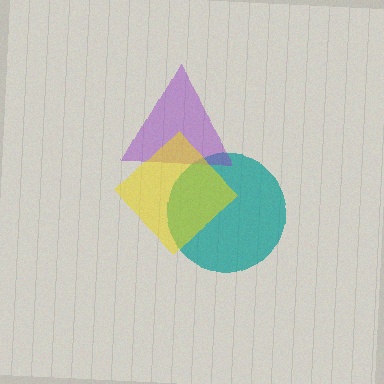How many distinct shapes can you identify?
There are 3 distinct shapes: a teal circle, a purple triangle, a yellow diamond.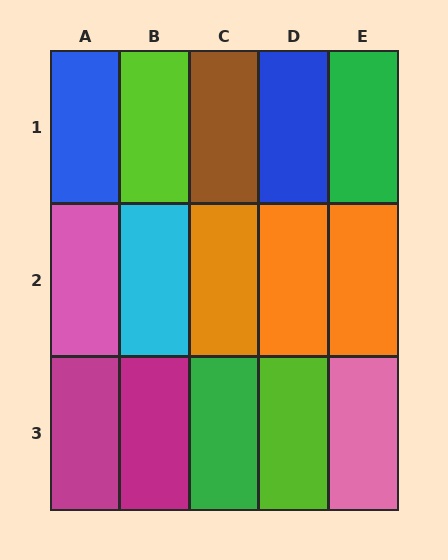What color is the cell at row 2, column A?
Pink.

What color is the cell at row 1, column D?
Blue.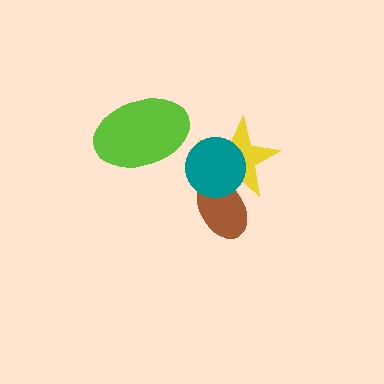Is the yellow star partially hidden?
Yes, it is partially covered by another shape.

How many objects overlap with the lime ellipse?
0 objects overlap with the lime ellipse.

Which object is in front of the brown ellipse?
The teal circle is in front of the brown ellipse.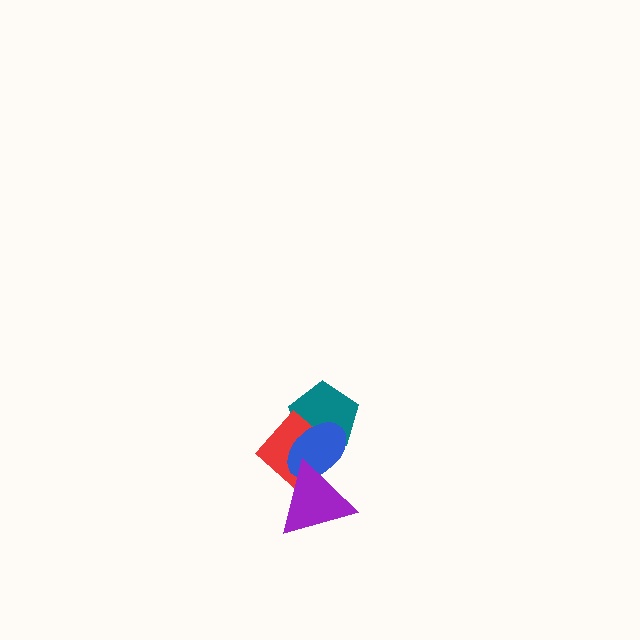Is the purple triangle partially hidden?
No, no other shape covers it.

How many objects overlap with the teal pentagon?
2 objects overlap with the teal pentagon.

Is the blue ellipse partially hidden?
Yes, it is partially covered by another shape.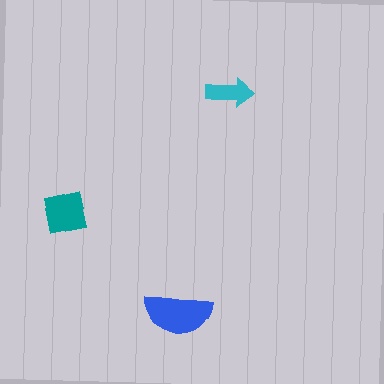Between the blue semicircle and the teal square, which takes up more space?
The blue semicircle.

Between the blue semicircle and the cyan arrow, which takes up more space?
The blue semicircle.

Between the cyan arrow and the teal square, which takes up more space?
The teal square.